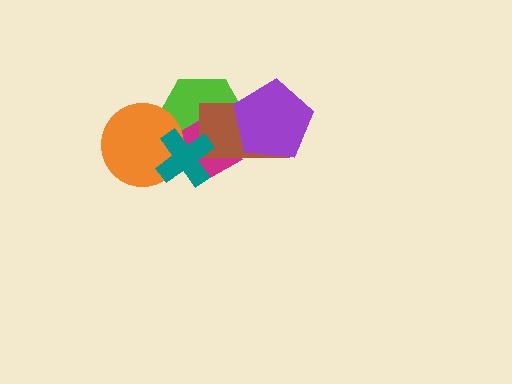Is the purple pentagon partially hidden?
No, no other shape covers it.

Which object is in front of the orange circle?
The teal cross is in front of the orange circle.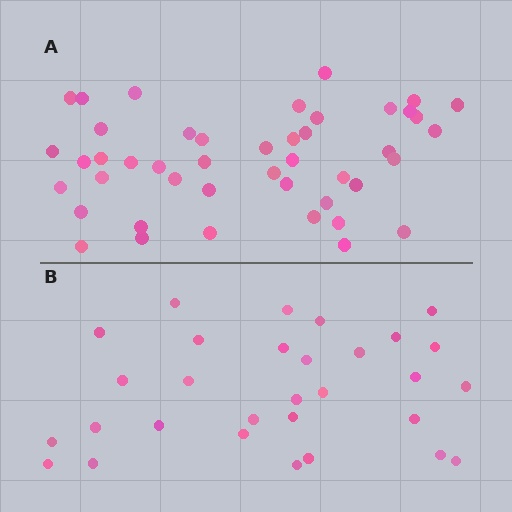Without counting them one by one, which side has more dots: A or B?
Region A (the top region) has more dots.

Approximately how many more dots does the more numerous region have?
Region A has approximately 15 more dots than region B.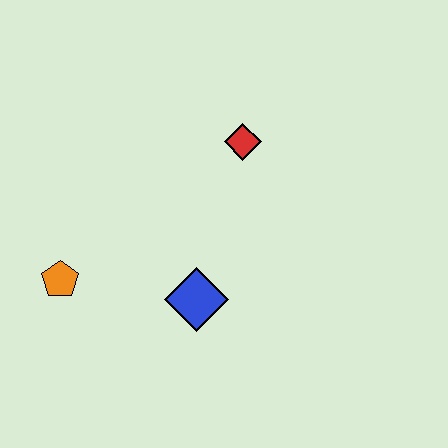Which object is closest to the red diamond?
The blue diamond is closest to the red diamond.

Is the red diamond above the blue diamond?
Yes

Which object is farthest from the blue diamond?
The red diamond is farthest from the blue diamond.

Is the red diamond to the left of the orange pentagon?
No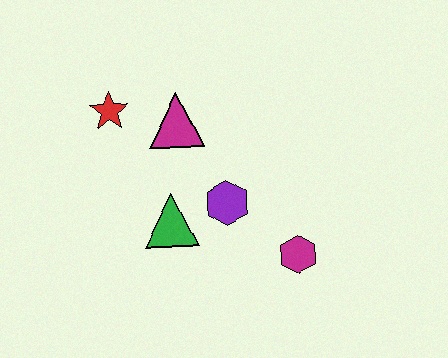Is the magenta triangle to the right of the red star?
Yes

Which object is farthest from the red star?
The magenta hexagon is farthest from the red star.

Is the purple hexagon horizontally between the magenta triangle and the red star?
No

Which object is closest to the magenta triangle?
The red star is closest to the magenta triangle.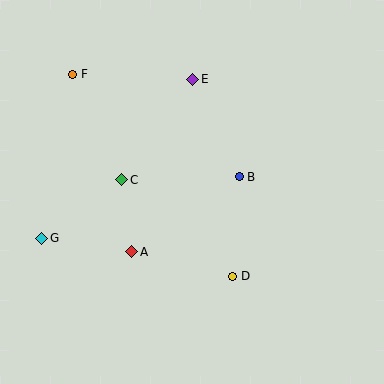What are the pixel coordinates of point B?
Point B is at (239, 177).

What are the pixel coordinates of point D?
Point D is at (233, 276).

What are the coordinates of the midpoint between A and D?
The midpoint between A and D is at (182, 264).